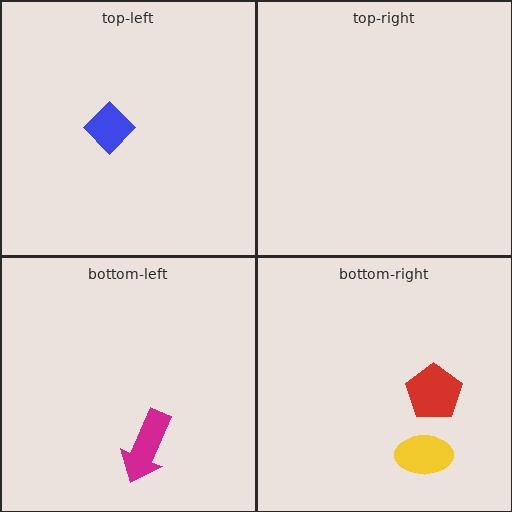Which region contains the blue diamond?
The top-left region.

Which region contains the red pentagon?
The bottom-right region.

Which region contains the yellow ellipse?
The bottom-right region.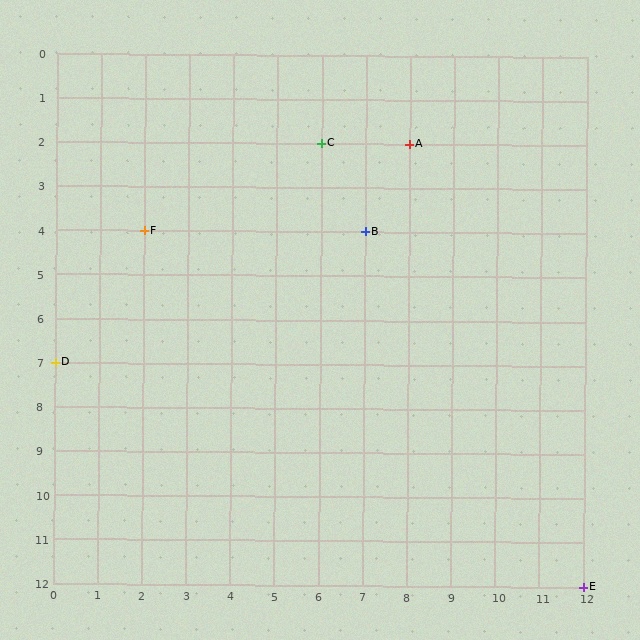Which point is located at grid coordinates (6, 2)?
Point C is at (6, 2).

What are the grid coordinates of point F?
Point F is at grid coordinates (2, 4).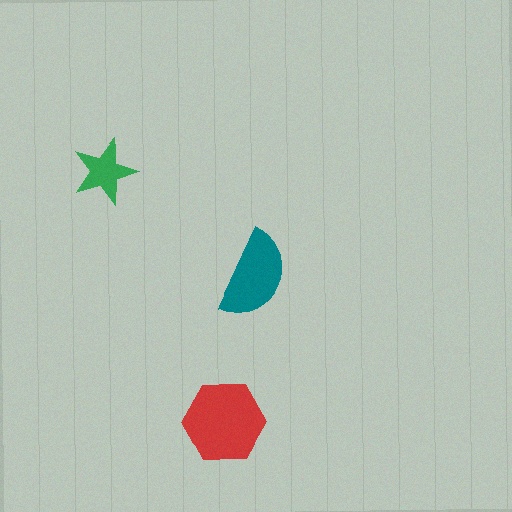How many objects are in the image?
There are 3 objects in the image.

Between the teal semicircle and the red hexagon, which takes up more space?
The red hexagon.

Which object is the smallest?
The green star.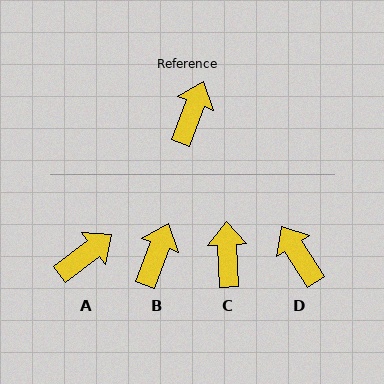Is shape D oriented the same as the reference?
No, it is off by about 53 degrees.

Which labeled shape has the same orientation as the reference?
B.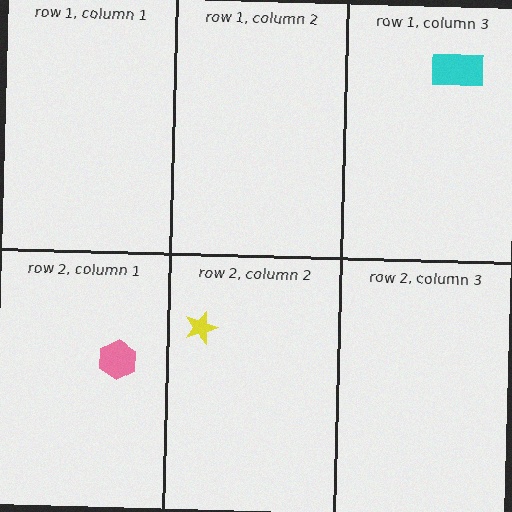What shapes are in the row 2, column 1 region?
The pink hexagon.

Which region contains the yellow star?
The row 2, column 2 region.